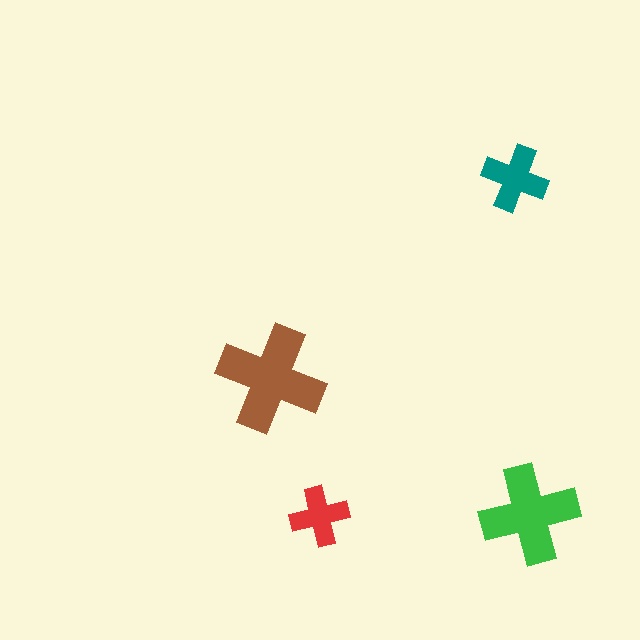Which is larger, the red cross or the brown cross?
The brown one.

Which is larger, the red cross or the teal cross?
The teal one.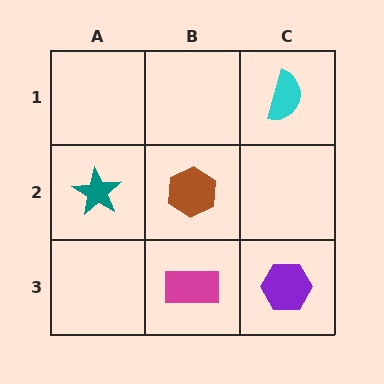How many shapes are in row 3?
2 shapes.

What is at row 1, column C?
A cyan semicircle.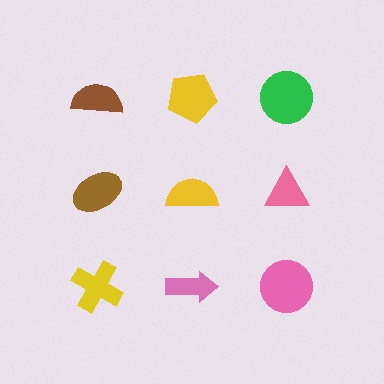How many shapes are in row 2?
3 shapes.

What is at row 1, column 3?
A green circle.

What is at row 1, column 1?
A brown semicircle.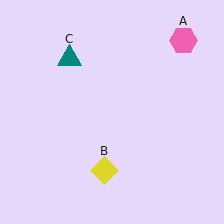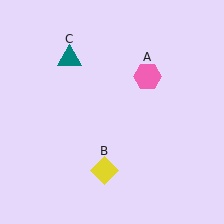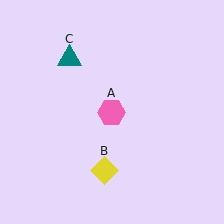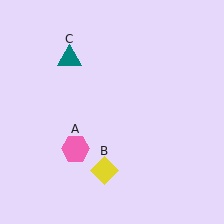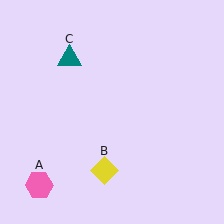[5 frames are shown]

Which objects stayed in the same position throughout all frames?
Yellow diamond (object B) and teal triangle (object C) remained stationary.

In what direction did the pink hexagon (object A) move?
The pink hexagon (object A) moved down and to the left.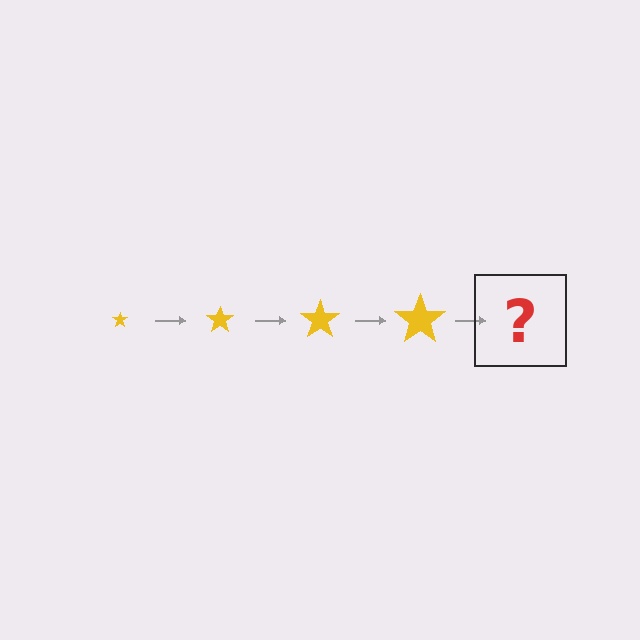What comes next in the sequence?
The next element should be a yellow star, larger than the previous one.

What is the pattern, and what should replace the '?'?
The pattern is that the star gets progressively larger each step. The '?' should be a yellow star, larger than the previous one.